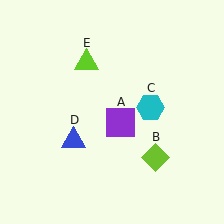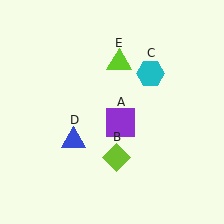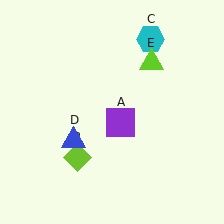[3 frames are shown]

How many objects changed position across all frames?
3 objects changed position: lime diamond (object B), cyan hexagon (object C), lime triangle (object E).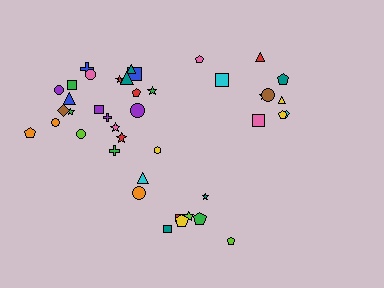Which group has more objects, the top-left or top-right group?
The top-left group.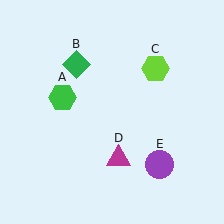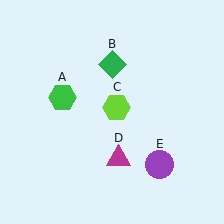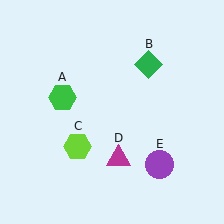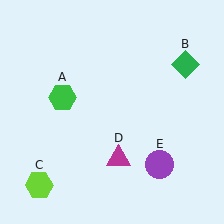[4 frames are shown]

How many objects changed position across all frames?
2 objects changed position: green diamond (object B), lime hexagon (object C).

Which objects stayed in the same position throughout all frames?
Green hexagon (object A) and magenta triangle (object D) and purple circle (object E) remained stationary.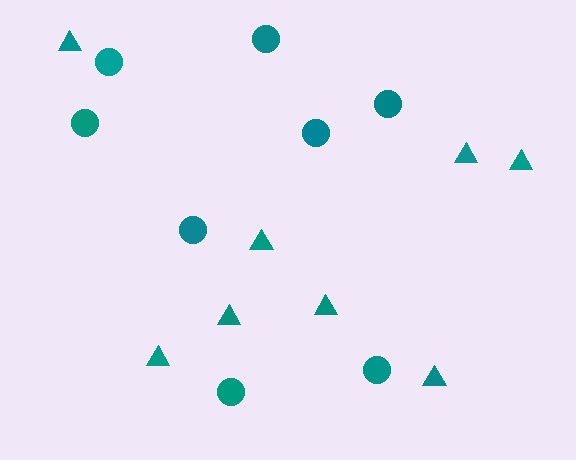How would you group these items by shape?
There are 2 groups: one group of triangles (8) and one group of circles (8).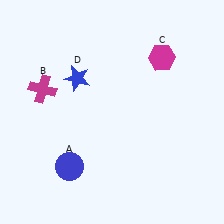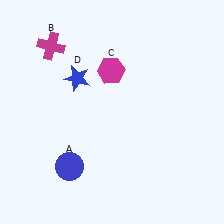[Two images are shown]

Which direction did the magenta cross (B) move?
The magenta cross (B) moved up.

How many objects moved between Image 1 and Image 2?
2 objects moved between the two images.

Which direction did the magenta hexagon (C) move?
The magenta hexagon (C) moved left.